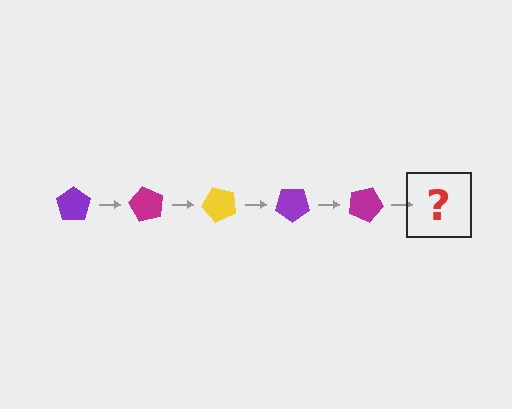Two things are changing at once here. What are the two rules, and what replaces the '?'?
The two rules are that it rotates 60 degrees each step and the color cycles through purple, magenta, and yellow. The '?' should be a yellow pentagon, rotated 300 degrees from the start.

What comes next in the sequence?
The next element should be a yellow pentagon, rotated 300 degrees from the start.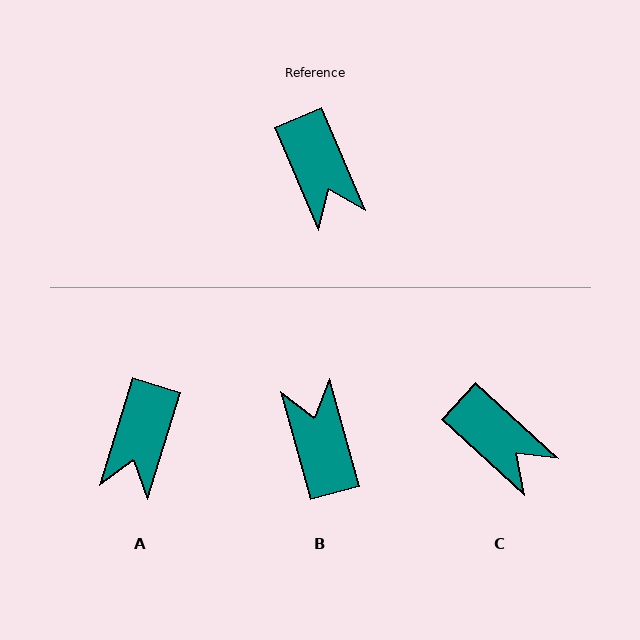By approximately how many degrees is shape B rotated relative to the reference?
Approximately 172 degrees counter-clockwise.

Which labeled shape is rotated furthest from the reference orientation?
B, about 172 degrees away.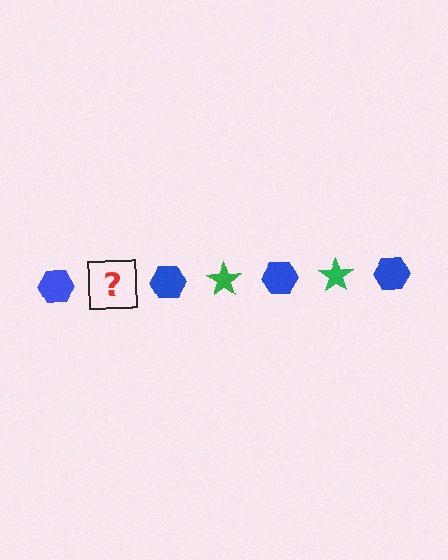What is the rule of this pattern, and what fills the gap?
The rule is that the pattern alternates between blue hexagon and green star. The gap should be filled with a green star.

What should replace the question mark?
The question mark should be replaced with a green star.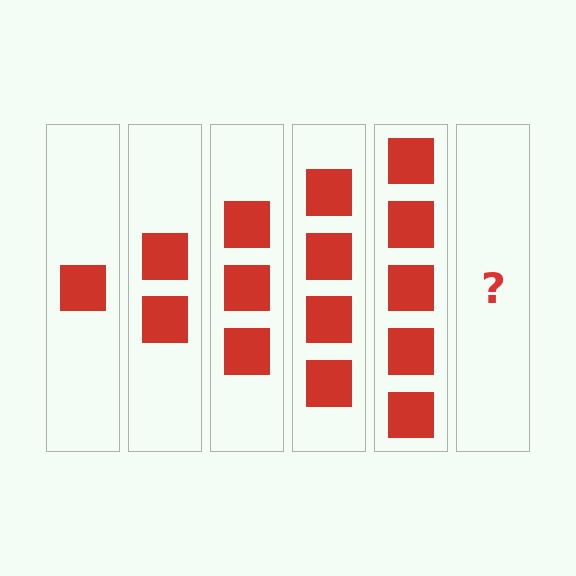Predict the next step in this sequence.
The next step is 6 squares.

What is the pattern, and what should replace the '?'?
The pattern is that each step adds one more square. The '?' should be 6 squares.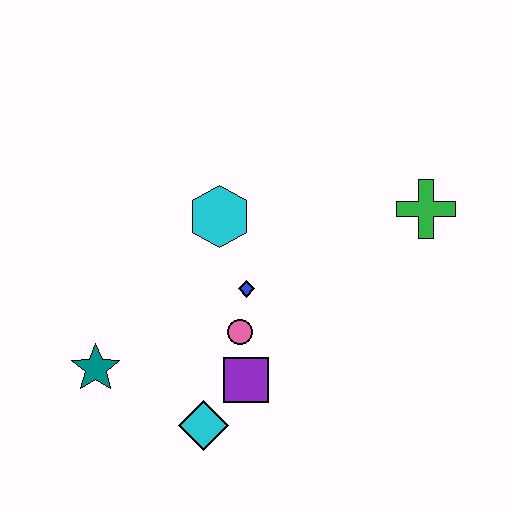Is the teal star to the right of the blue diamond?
No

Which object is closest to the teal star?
The cyan diamond is closest to the teal star.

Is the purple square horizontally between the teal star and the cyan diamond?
No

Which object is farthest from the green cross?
The teal star is farthest from the green cross.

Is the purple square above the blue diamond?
No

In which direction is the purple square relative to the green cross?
The purple square is to the left of the green cross.